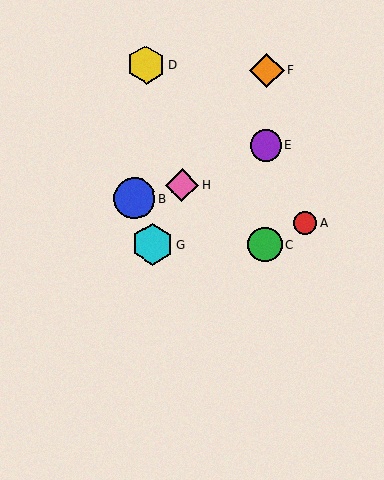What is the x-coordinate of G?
Object G is at x≈152.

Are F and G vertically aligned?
No, F is at x≈267 and G is at x≈152.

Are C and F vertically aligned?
Yes, both are at x≈265.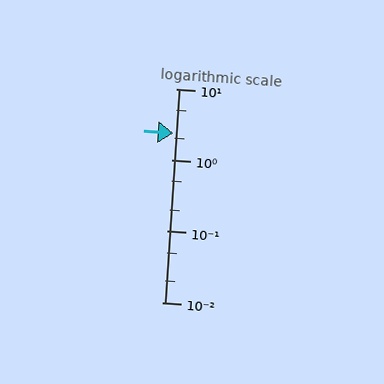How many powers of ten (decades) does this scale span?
The scale spans 3 decades, from 0.01 to 10.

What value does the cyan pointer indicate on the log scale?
The pointer indicates approximately 2.4.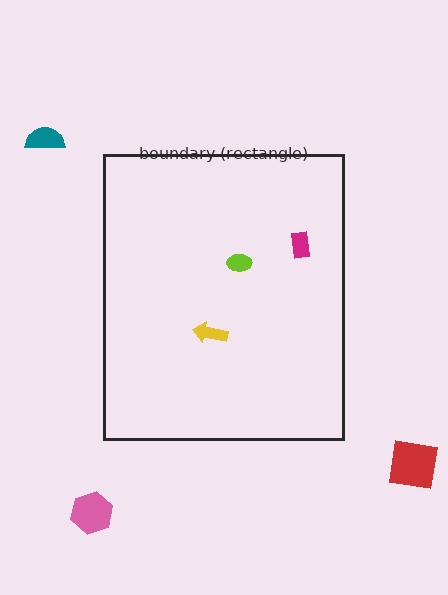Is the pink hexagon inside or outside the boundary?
Outside.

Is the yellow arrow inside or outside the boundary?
Inside.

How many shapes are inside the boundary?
3 inside, 3 outside.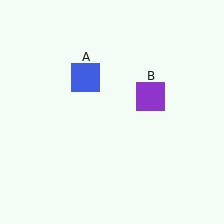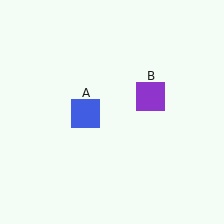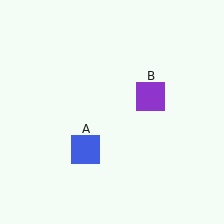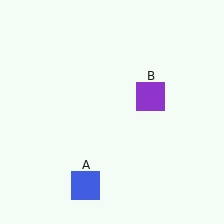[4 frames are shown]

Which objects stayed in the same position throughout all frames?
Purple square (object B) remained stationary.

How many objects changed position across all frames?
1 object changed position: blue square (object A).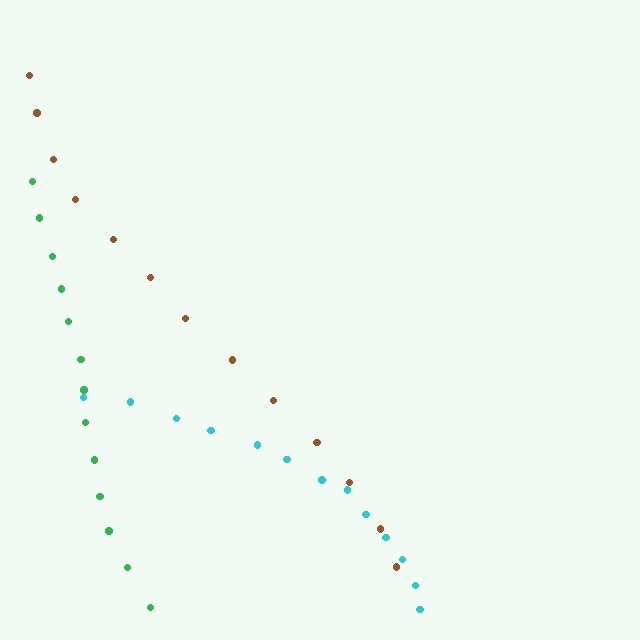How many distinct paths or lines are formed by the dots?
There are 3 distinct paths.